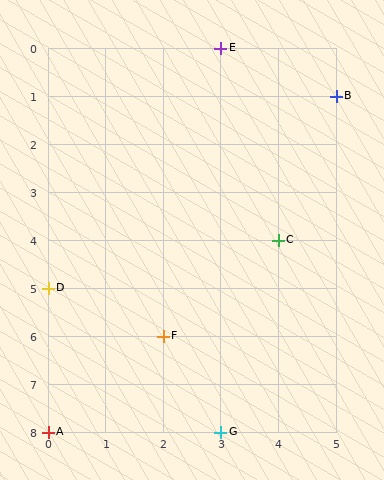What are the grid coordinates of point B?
Point B is at grid coordinates (5, 1).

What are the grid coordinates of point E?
Point E is at grid coordinates (3, 0).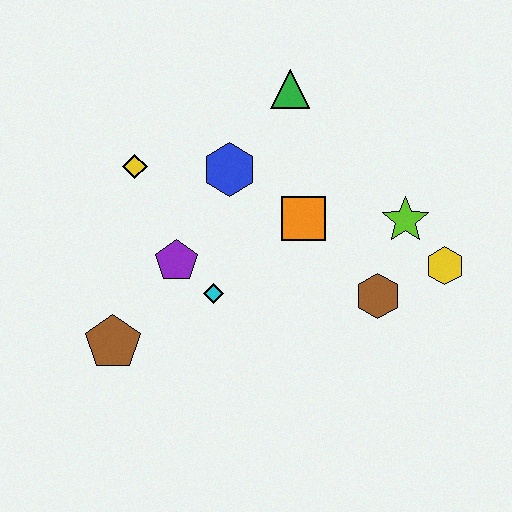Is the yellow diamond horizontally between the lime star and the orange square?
No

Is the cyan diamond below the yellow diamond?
Yes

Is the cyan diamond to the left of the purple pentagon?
No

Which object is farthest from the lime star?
The brown pentagon is farthest from the lime star.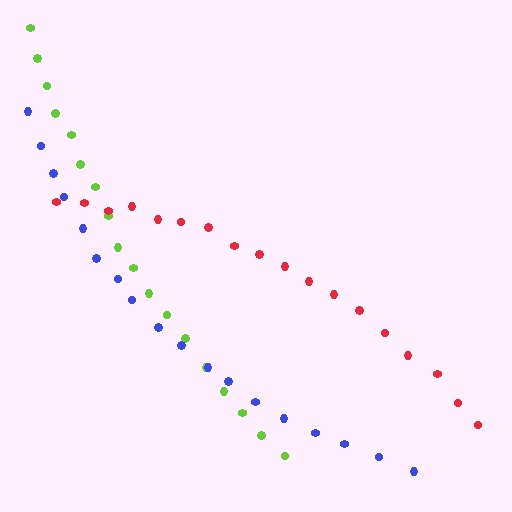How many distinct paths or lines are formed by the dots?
There are 3 distinct paths.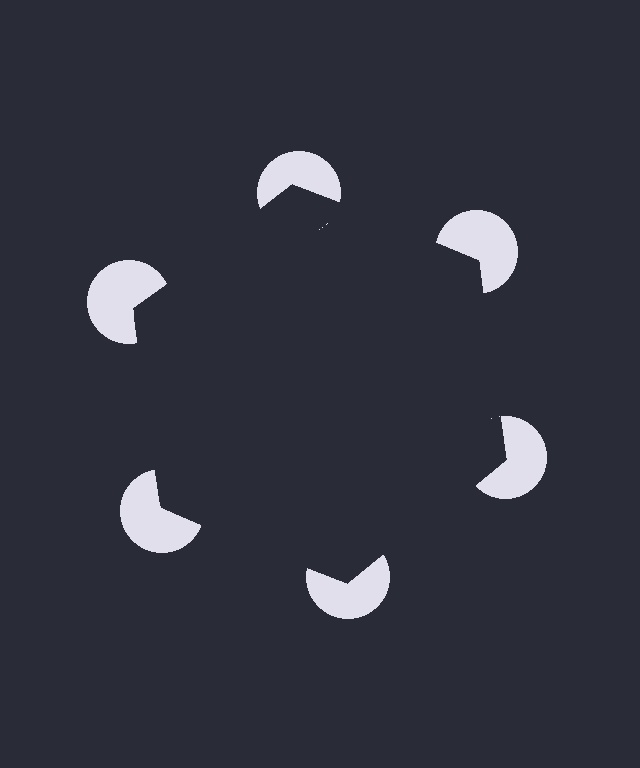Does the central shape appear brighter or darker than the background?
It typically appears slightly darker than the background, even though no actual brightness change is drawn.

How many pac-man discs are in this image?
There are 6 — one at each vertex of the illusory hexagon.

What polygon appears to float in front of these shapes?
An illusory hexagon — its edges are inferred from the aligned wedge cuts in the pac-man discs, not physically drawn.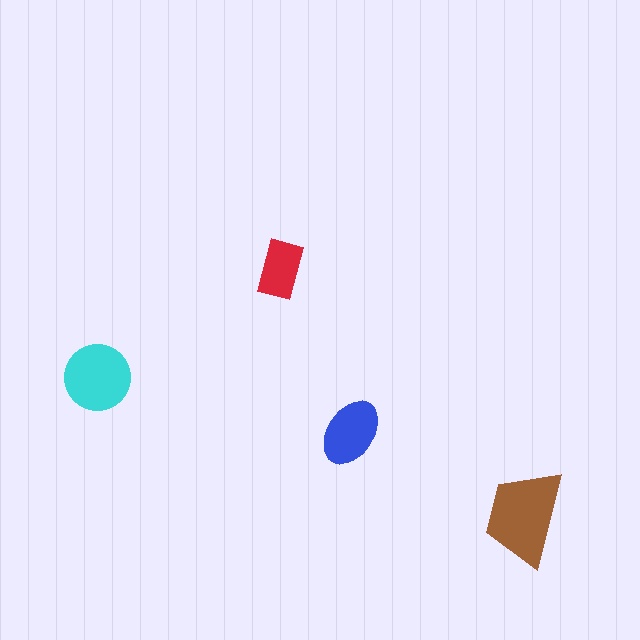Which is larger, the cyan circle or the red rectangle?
The cyan circle.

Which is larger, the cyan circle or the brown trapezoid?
The brown trapezoid.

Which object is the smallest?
The red rectangle.